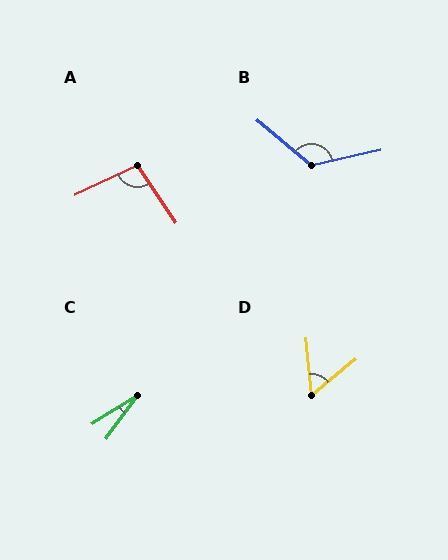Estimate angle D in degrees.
Approximately 55 degrees.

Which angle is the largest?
B, at approximately 128 degrees.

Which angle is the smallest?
C, at approximately 22 degrees.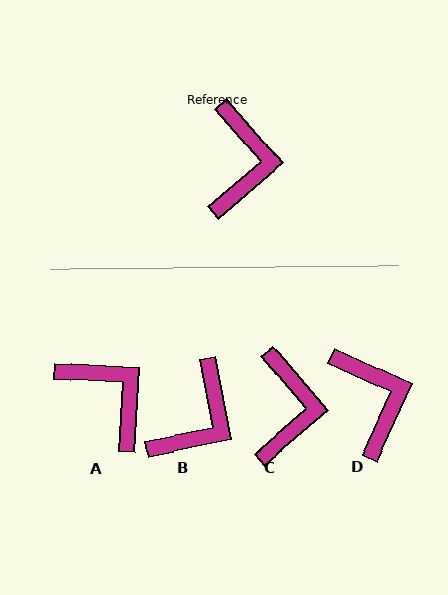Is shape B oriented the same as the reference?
No, it is off by about 29 degrees.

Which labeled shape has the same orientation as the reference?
C.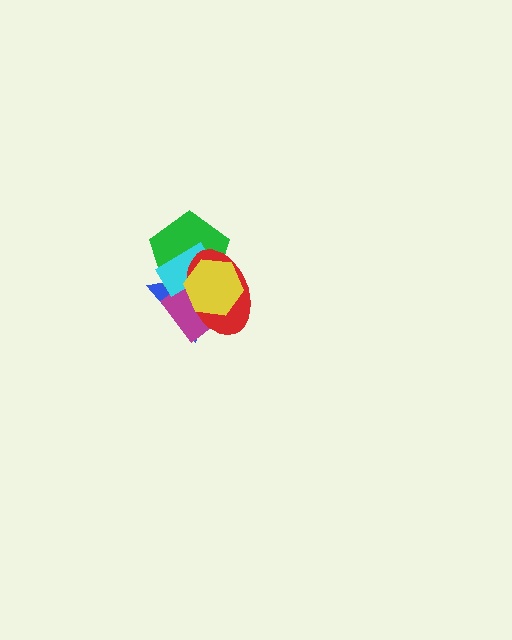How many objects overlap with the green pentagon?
5 objects overlap with the green pentagon.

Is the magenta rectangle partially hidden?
Yes, it is partially covered by another shape.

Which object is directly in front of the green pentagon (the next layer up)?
The cyan rectangle is directly in front of the green pentagon.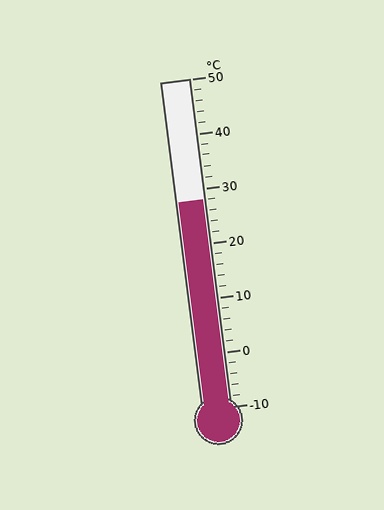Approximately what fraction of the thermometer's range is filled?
The thermometer is filled to approximately 65% of its range.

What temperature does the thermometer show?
The thermometer shows approximately 28°C.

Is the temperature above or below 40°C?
The temperature is below 40°C.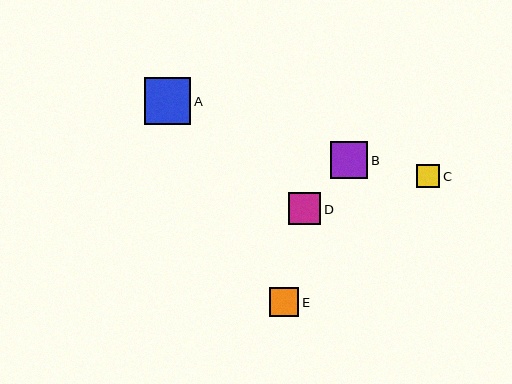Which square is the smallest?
Square C is the smallest with a size of approximately 23 pixels.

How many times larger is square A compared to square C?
Square A is approximately 2.0 times the size of square C.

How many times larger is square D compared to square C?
Square D is approximately 1.4 times the size of square C.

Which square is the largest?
Square A is the largest with a size of approximately 46 pixels.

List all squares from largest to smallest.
From largest to smallest: A, B, D, E, C.